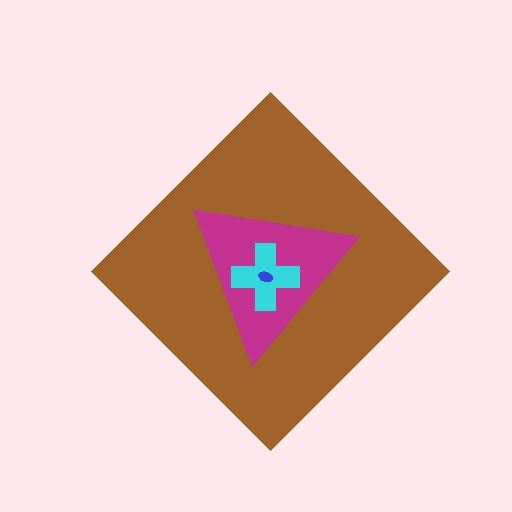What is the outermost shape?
The brown diamond.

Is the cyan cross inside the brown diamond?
Yes.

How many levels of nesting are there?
4.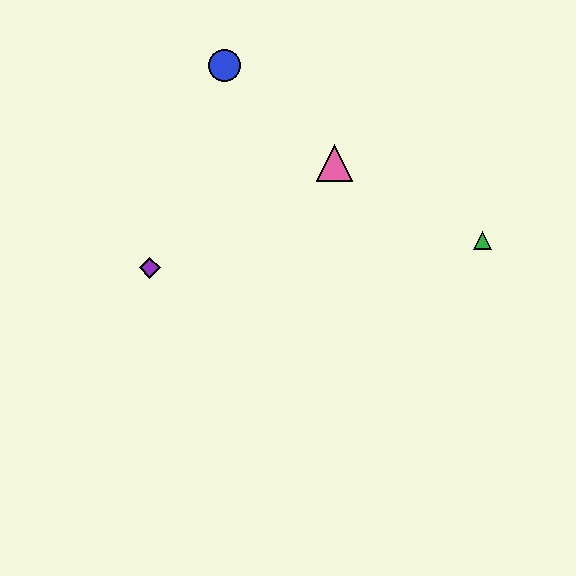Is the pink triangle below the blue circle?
Yes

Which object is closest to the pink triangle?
The blue circle is closest to the pink triangle.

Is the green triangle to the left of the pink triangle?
No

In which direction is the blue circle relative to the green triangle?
The blue circle is to the left of the green triangle.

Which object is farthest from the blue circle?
The green triangle is farthest from the blue circle.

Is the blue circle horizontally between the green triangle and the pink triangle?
No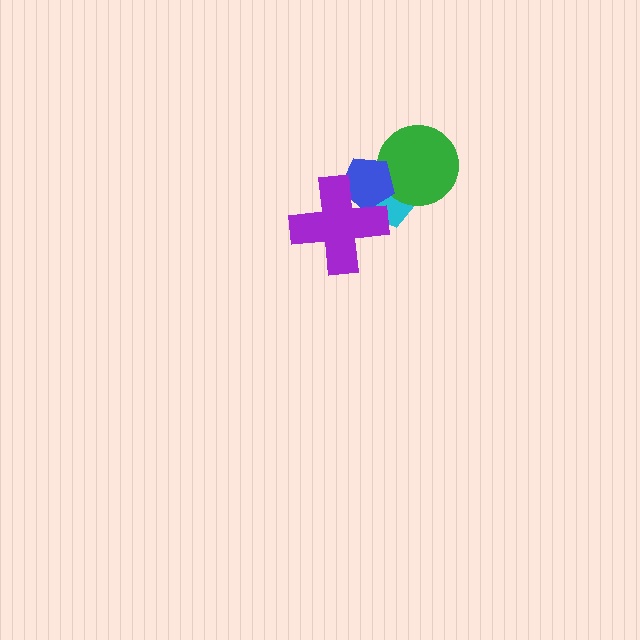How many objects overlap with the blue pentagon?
3 objects overlap with the blue pentagon.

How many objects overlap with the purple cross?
2 objects overlap with the purple cross.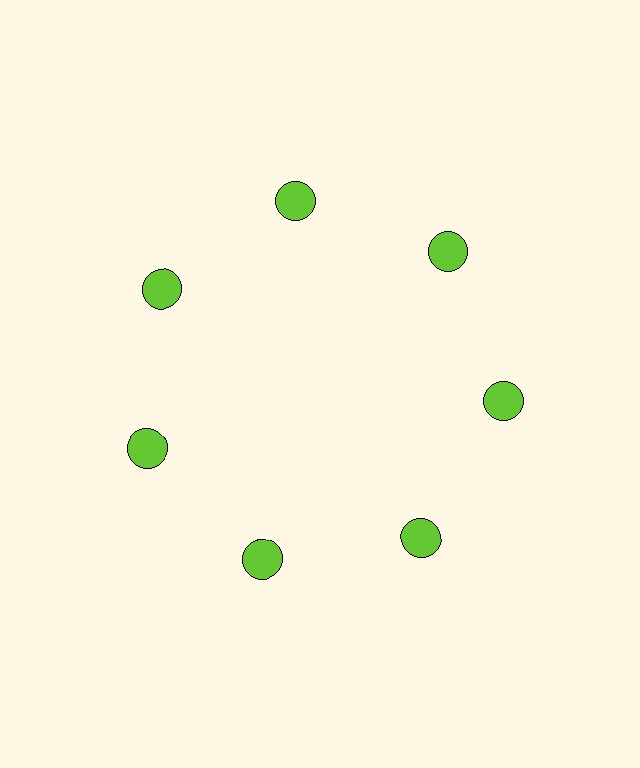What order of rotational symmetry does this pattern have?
This pattern has 7-fold rotational symmetry.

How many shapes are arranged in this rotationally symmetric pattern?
There are 7 shapes, arranged in 7 groups of 1.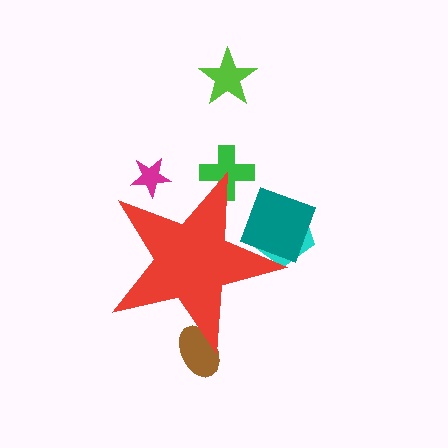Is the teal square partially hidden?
Yes, the teal square is partially hidden behind the red star.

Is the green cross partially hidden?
Yes, the green cross is partially hidden behind the red star.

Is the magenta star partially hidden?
Yes, the magenta star is partially hidden behind the red star.